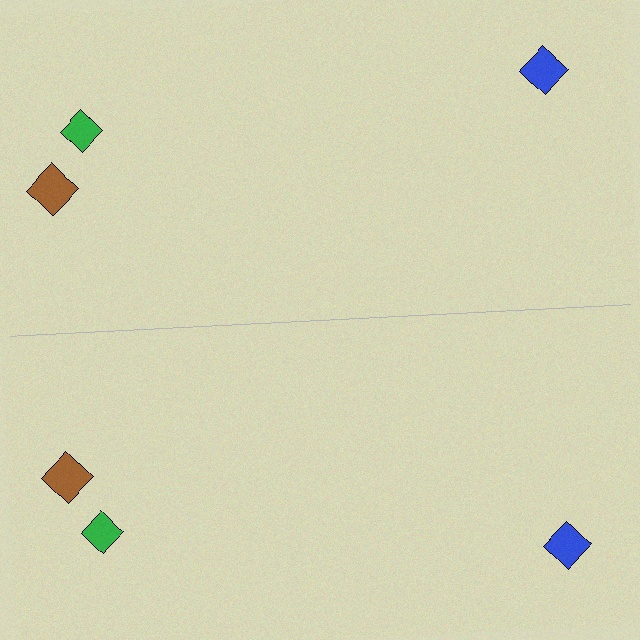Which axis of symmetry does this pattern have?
The pattern has a horizontal axis of symmetry running through the center of the image.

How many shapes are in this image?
There are 6 shapes in this image.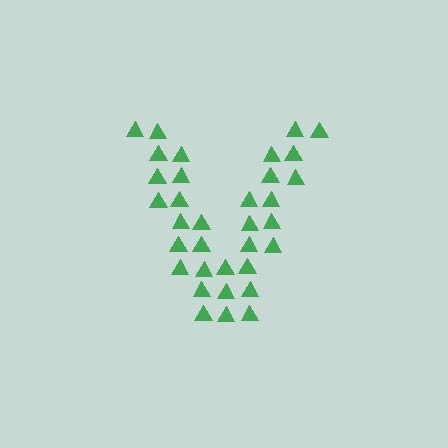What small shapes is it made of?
It is made of small triangles.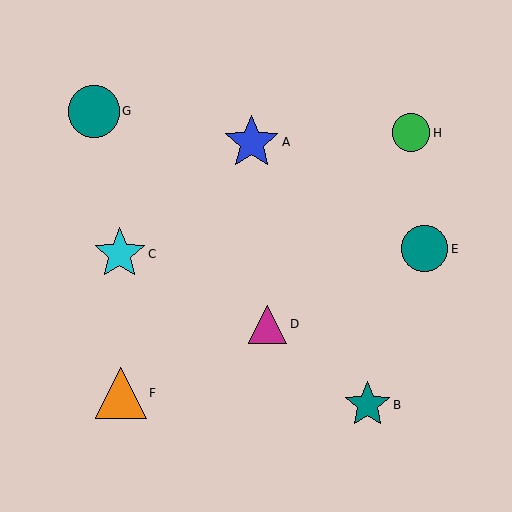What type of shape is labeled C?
Shape C is a cyan star.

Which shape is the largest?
The blue star (labeled A) is the largest.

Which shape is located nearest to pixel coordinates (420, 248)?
The teal circle (labeled E) at (425, 249) is nearest to that location.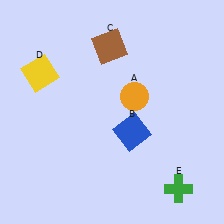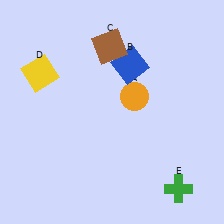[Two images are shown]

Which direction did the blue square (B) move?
The blue square (B) moved up.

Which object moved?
The blue square (B) moved up.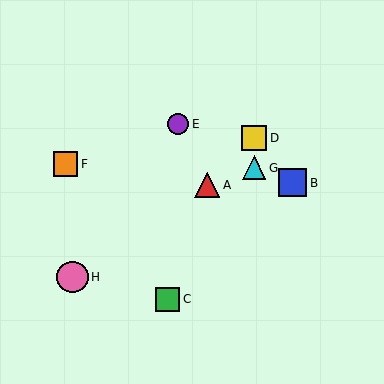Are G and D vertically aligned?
Yes, both are at x≈254.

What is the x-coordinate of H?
Object H is at x≈73.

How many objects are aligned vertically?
2 objects (D, G) are aligned vertically.